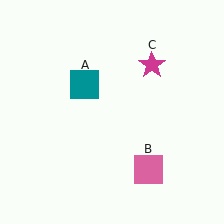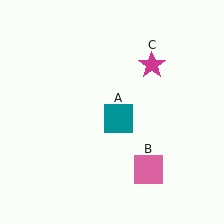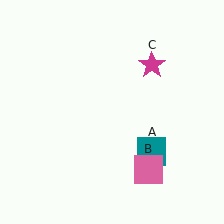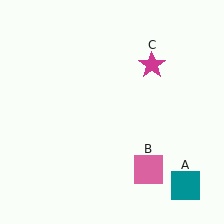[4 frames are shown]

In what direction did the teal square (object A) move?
The teal square (object A) moved down and to the right.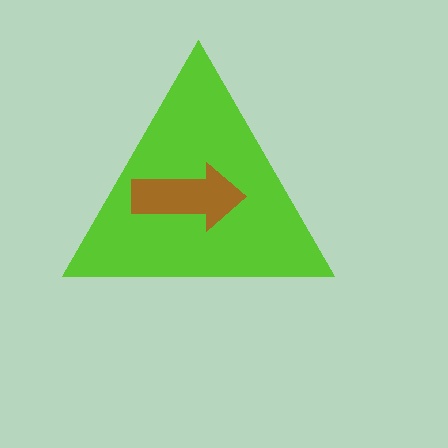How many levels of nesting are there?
2.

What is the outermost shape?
The lime triangle.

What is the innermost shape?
The brown arrow.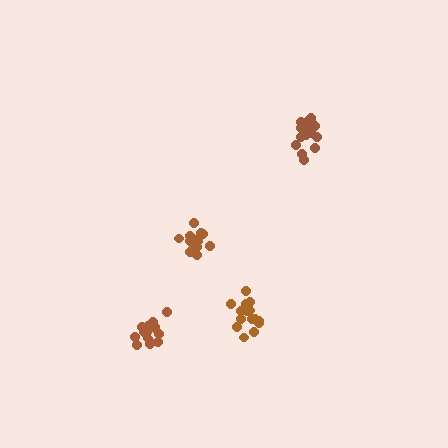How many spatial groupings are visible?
There are 4 spatial groupings.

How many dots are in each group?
Group 1: 15 dots, Group 2: 17 dots, Group 3: 17 dots, Group 4: 16 dots (65 total).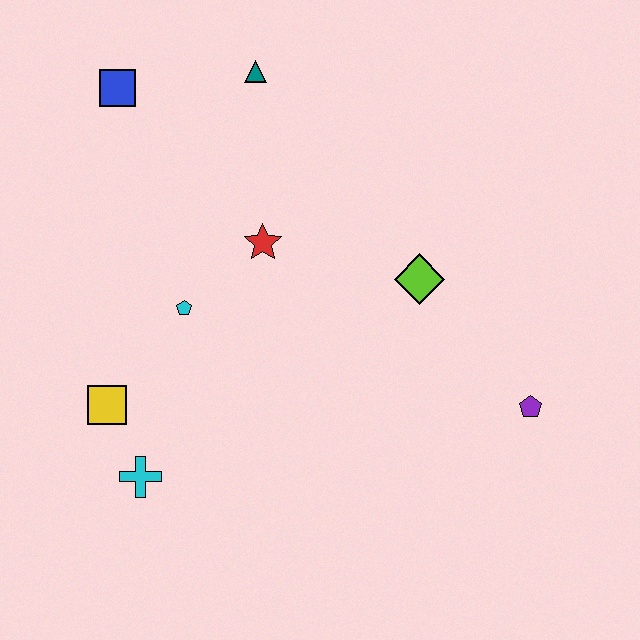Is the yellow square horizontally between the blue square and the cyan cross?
No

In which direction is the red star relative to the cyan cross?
The red star is above the cyan cross.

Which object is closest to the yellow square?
The cyan cross is closest to the yellow square.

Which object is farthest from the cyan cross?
The teal triangle is farthest from the cyan cross.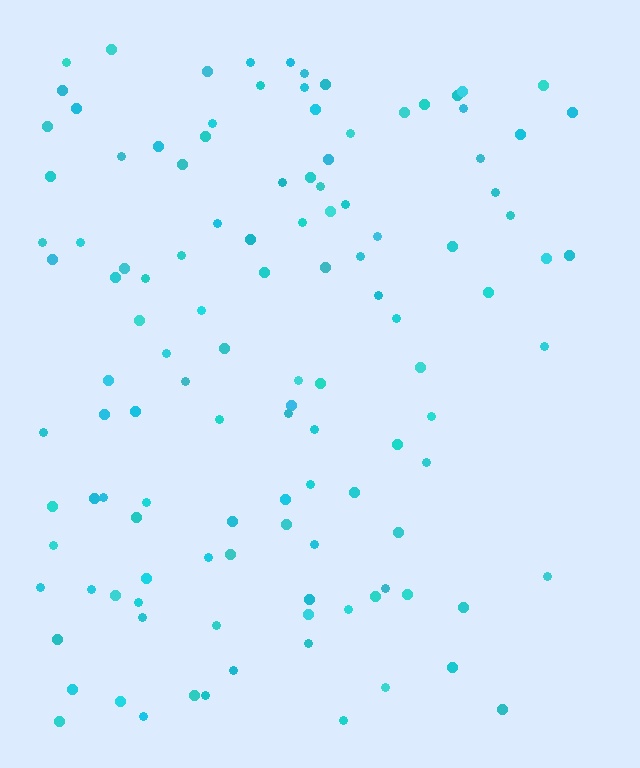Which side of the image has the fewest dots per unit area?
The right.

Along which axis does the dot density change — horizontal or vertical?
Horizontal.